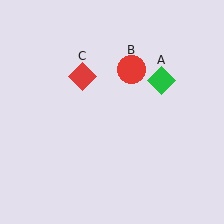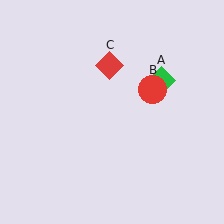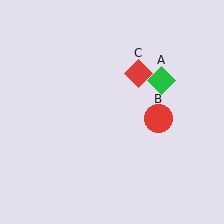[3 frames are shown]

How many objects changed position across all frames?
2 objects changed position: red circle (object B), red diamond (object C).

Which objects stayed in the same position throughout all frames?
Green diamond (object A) remained stationary.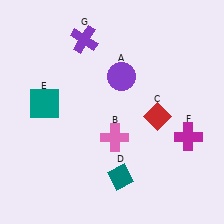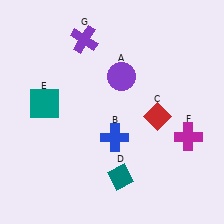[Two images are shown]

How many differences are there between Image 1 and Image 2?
There is 1 difference between the two images.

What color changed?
The cross (B) changed from pink in Image 1 to blue in Image 2.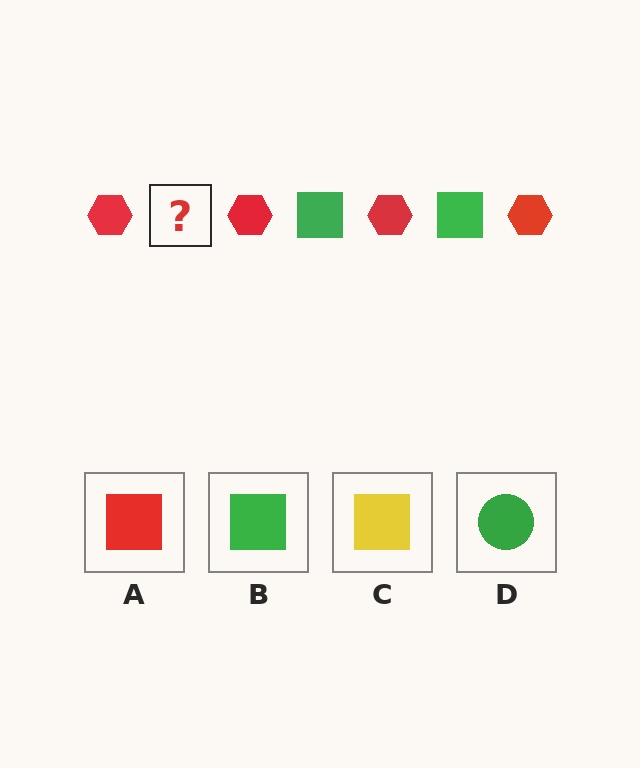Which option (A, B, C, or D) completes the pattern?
B.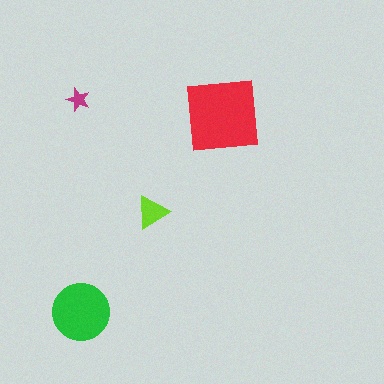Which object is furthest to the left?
The magenta star is leftmost.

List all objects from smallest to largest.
The magenta star, the lime triangle, the green circle, the red square.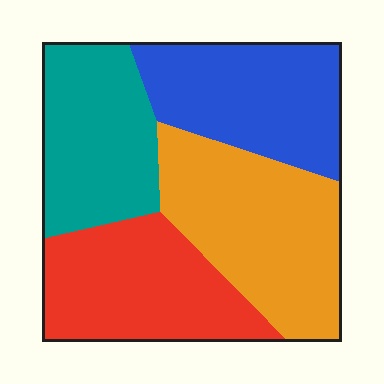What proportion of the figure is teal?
Teal takes up about one fifth (1/5) of the figure.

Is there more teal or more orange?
Orange.